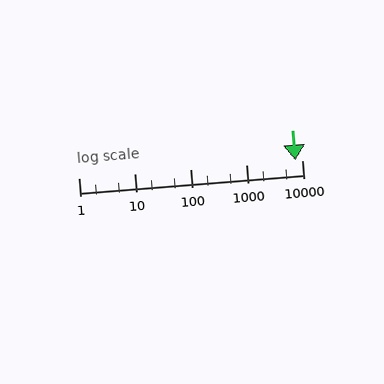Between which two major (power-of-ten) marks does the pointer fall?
The pointer is between 1000 and 10000.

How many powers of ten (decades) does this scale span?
The scale spans 4 decades, from 1 to 10000.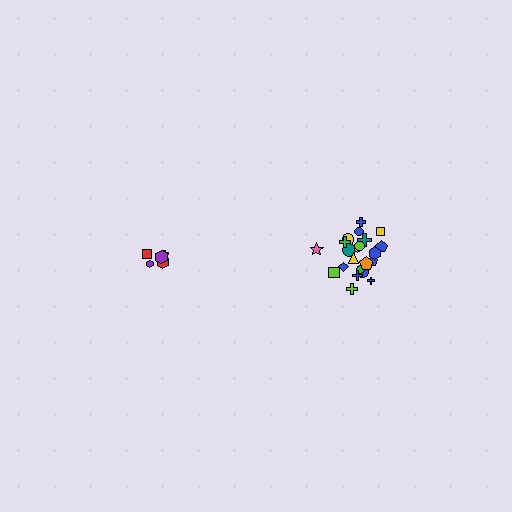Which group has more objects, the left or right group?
The right group.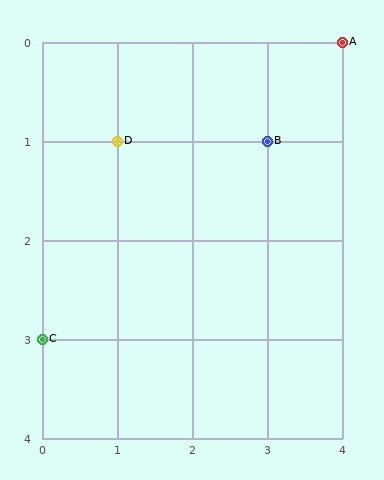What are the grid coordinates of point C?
Point C is at grid coordinates (0, 3).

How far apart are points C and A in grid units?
Points C and A are 4 columns and 3 rows apart (about 5.0 grid units diagonally).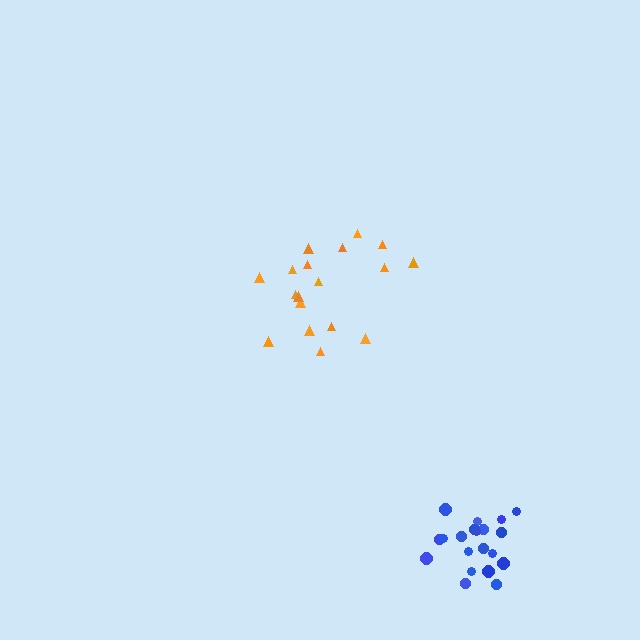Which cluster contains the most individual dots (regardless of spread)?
Blue (20).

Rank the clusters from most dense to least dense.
blue, orange.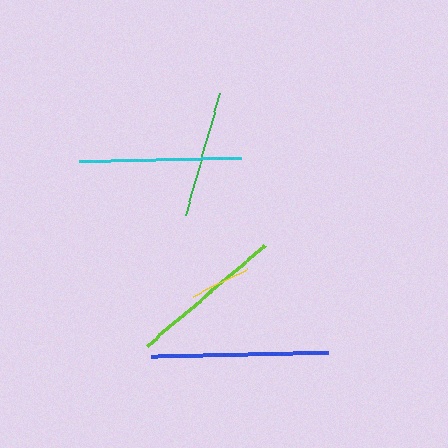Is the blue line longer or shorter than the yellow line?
The blue line is longer than the yellow line.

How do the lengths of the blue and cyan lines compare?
The blue and cyan lines are approximately the same length.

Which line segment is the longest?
The blue line is the longest at approximately 178 pixels.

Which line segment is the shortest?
The yellow line is the shortest at approximately 61 pixels.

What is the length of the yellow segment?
The yellow segment is approximately 61 pixels long.